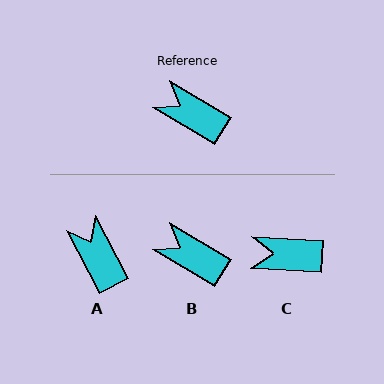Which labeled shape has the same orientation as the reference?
B.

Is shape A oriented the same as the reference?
No, it is off by about 32 degrees.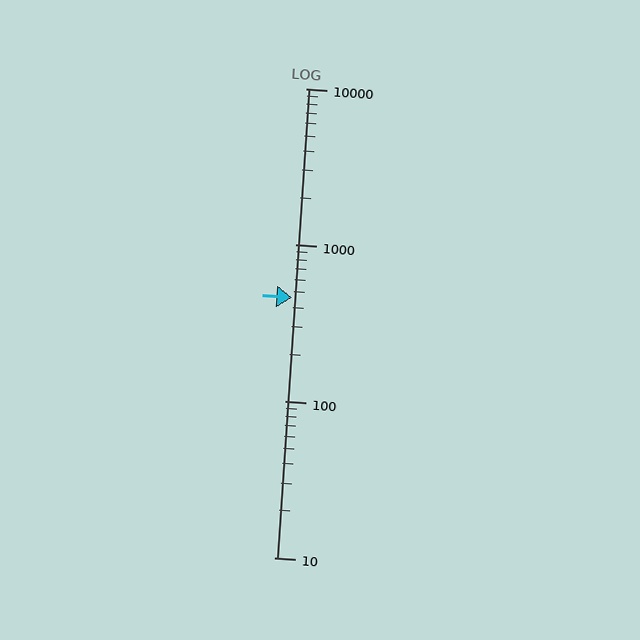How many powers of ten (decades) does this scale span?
The scale spans 3 decades, from 10 to 10000.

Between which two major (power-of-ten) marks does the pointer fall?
The pointer is between 100 and 1000.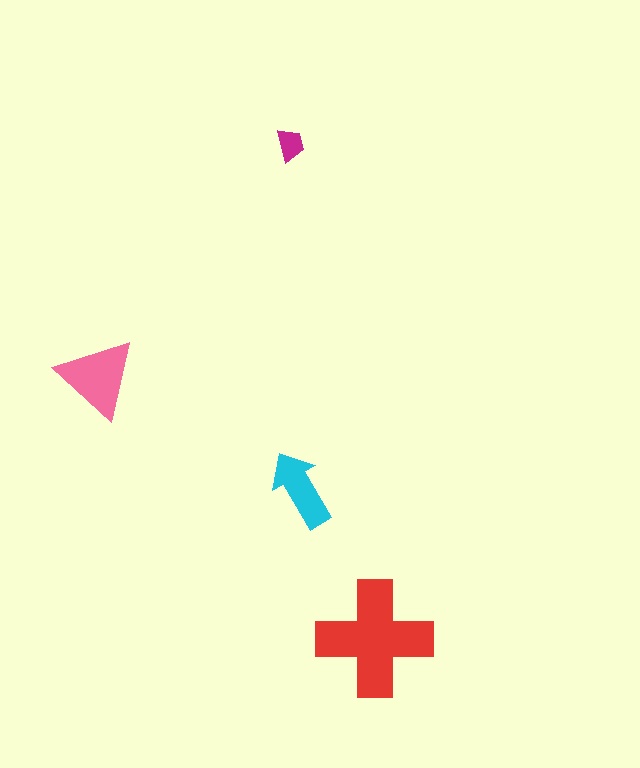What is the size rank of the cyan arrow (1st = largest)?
3rd.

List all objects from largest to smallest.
The red cross, the pink triangle, the cyan arrow, the magenta trapezoid.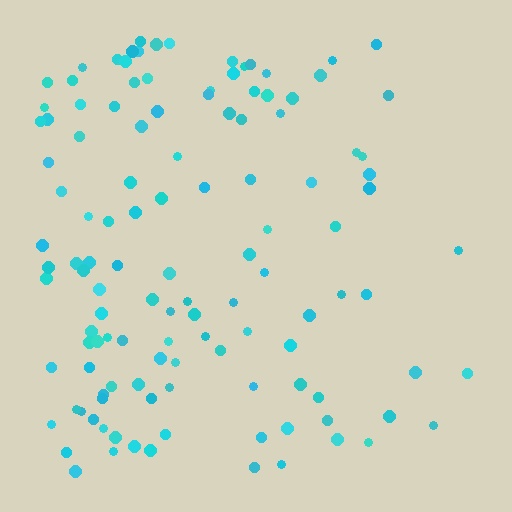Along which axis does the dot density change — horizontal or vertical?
Horizontal.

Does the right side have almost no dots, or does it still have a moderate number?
Still a moderate number, just noticeably fewer than the left.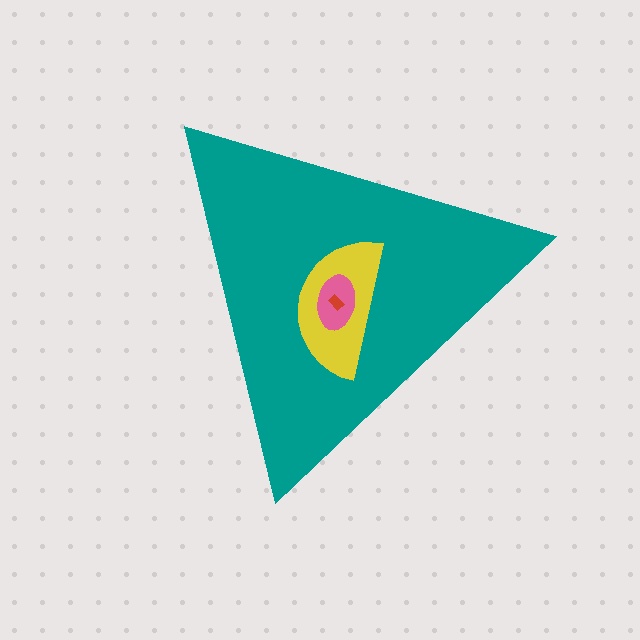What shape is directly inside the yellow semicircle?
The pink ellipse.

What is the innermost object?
The red rectangle.